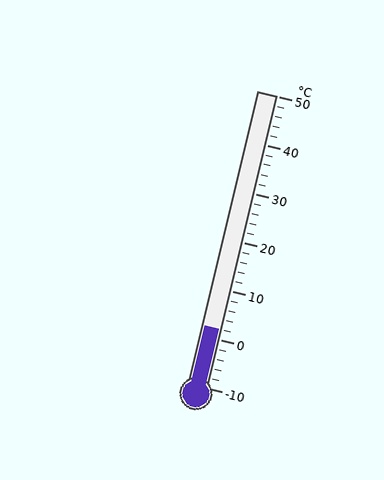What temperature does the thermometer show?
The thermometer shows approximately 2°C.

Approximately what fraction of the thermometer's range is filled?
The thermometer is filled to approximately 20% of its range.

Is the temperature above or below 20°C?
The temperature is below 20°C.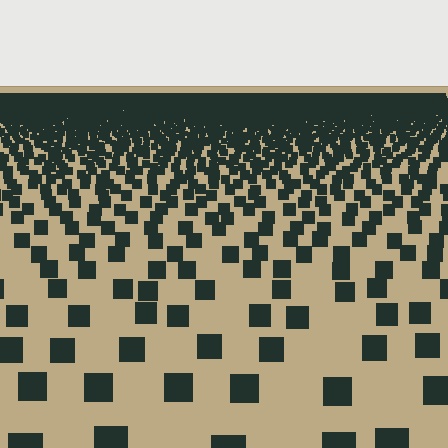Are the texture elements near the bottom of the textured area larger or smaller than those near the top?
Larger. Near the bottom, elements are closer to the viewer and appear at a bigger on-screen size.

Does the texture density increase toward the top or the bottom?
Density increases toward the top.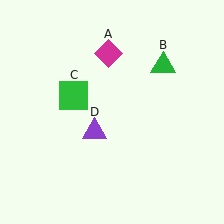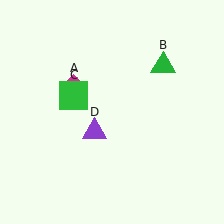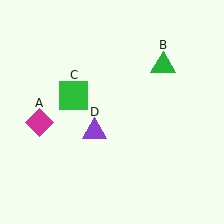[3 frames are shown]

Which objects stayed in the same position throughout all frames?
Green triangle (object B) and green square (object C) and purple triangle (object D) remained stationary.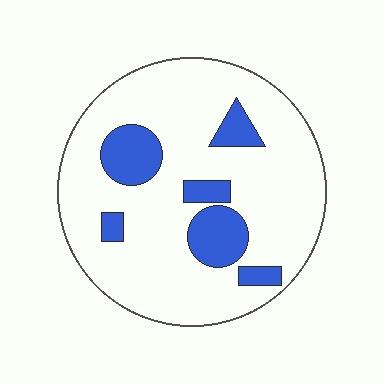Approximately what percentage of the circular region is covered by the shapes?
Approximately 20%.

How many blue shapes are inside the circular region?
6.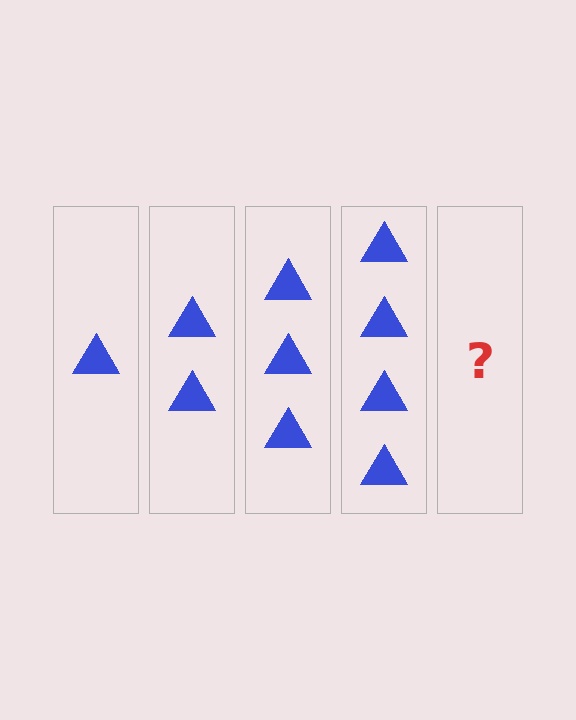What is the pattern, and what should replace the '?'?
The pattern is that each step adds one more triangle. The '?' should be 5 triangles.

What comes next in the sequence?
The next element should be 5 triangles.